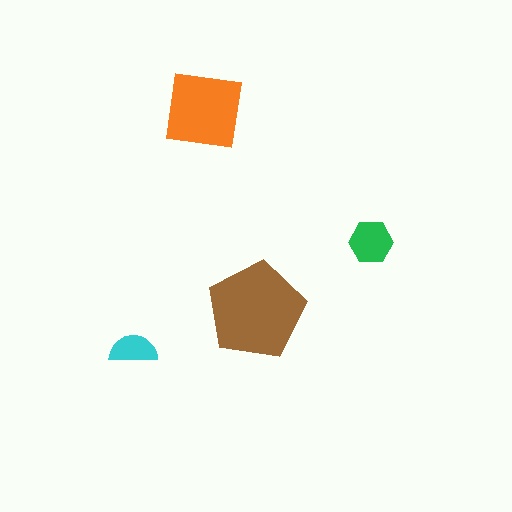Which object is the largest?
The brown pentagon.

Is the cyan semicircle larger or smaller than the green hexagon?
Smaller.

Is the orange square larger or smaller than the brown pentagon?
Smaller.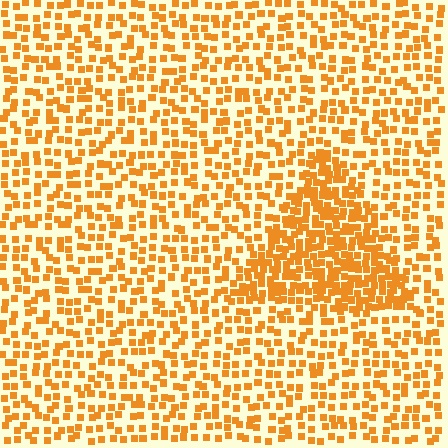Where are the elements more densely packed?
The elements are more densely packed inside the triangle boundary.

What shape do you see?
I see a triangle.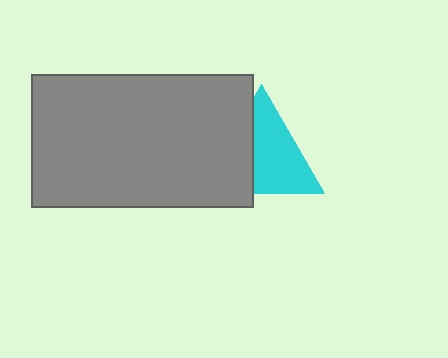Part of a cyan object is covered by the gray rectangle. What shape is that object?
It is a triangle.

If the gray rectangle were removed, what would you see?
You would see the complete cyan triangle.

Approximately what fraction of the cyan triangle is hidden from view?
Roughly 38% of the cyan triangle is hidden behind the gray rectangle.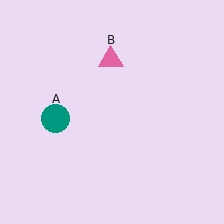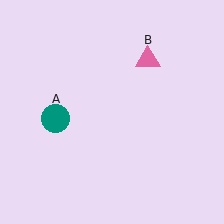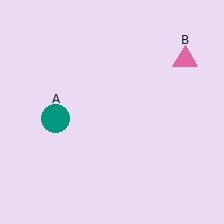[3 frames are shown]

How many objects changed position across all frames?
1 object changed position: pink triangle (object B).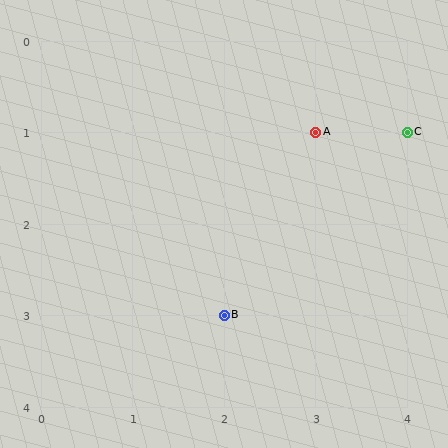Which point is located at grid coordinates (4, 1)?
Point C is at (4, 1).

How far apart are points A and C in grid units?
Points A and C are 1 column apart.